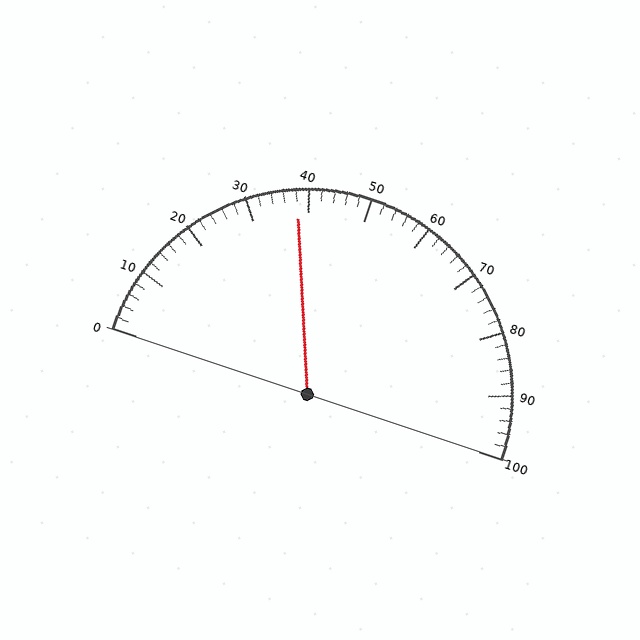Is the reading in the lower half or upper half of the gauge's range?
The reading is in the lower half of the range (0 to 100).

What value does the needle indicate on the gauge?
The needle indicates approximately 38.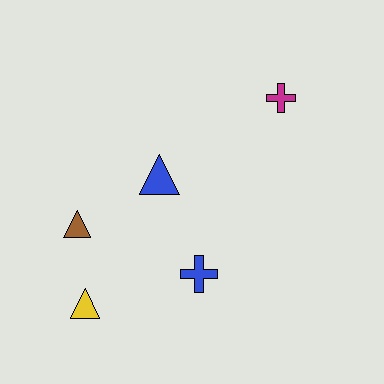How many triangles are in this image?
There are 3 triangles.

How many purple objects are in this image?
There are no purple objects.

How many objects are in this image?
There are 5 objects.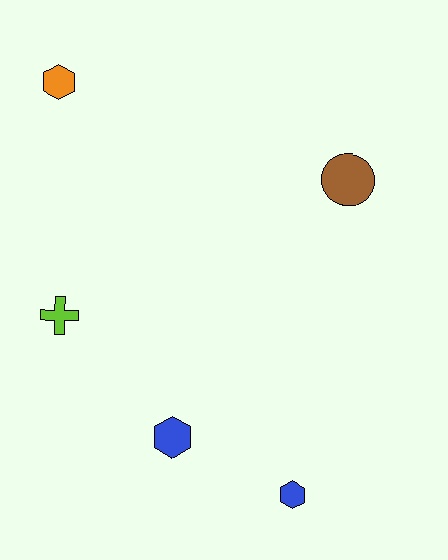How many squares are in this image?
There are no squares.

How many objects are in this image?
There are 5 objects.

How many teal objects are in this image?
There are no teal objects.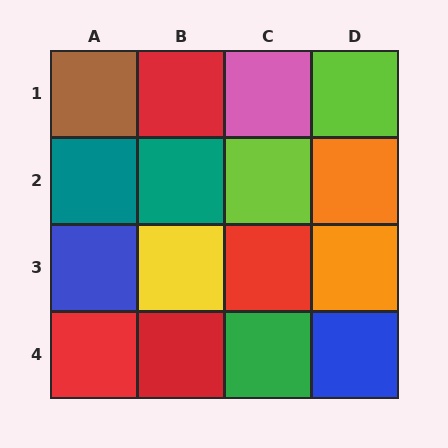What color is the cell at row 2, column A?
Teal.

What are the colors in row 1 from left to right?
Brown, red, pink, lime.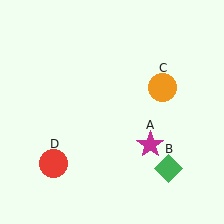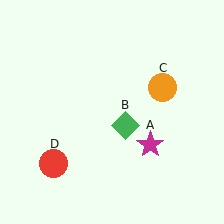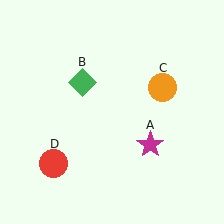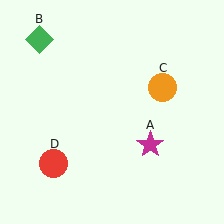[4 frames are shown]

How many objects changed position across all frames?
1 object changed position: green diamond (object B).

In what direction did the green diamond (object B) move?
The green diamond (object B) moved up and to the left.